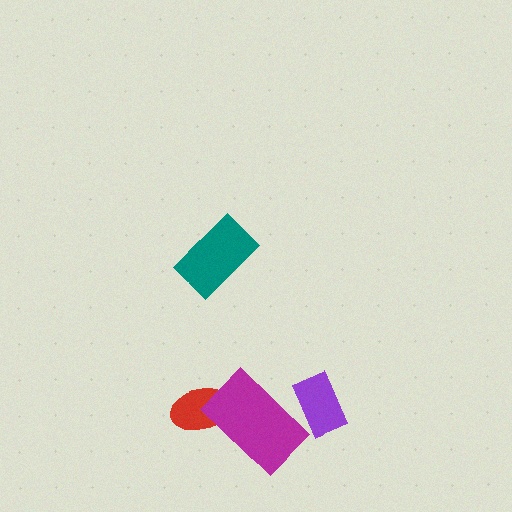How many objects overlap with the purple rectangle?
1 object overlaps with the purple rectangle.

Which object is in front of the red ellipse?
The magenta rectangle is in front of the red ellipse.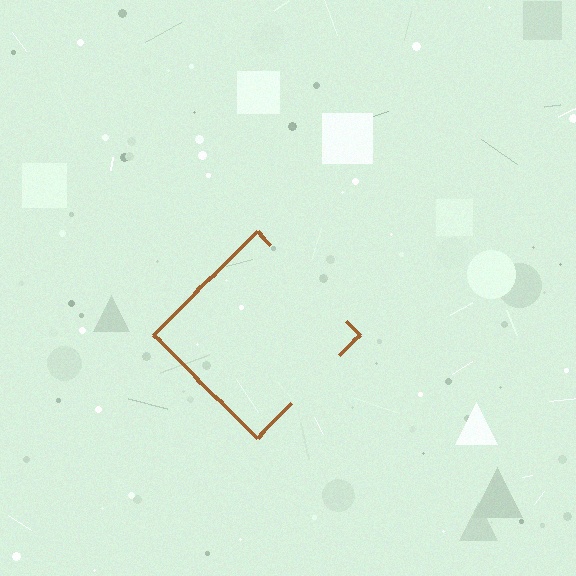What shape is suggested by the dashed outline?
The dashed outline suggests a diamond.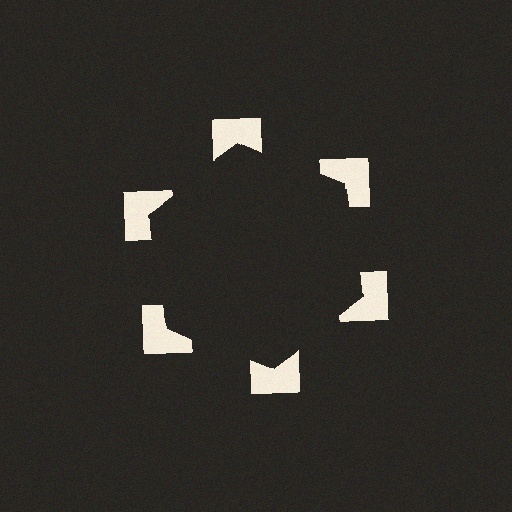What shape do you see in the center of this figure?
An illusory hexagon — its edges are inferred from the aligned wedge cuts in the notched squares, not physically drawn.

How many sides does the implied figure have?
6 sides.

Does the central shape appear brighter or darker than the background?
It typically appears slightly darker than the background, even though no actual brightness change is drawn.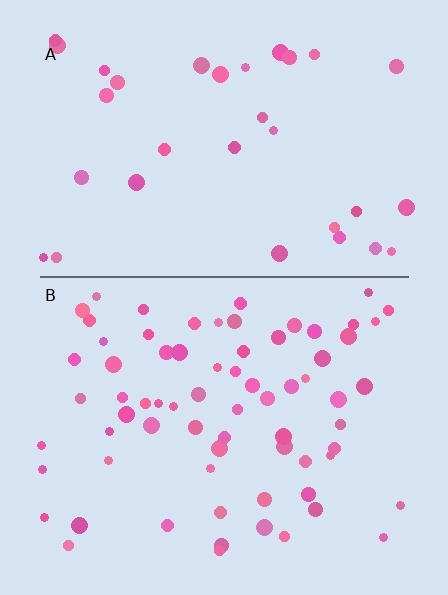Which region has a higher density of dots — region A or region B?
B (the bottom).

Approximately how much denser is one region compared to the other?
Approximately 2.1× — region B over region A.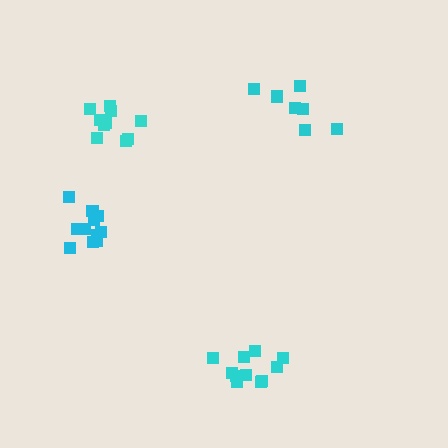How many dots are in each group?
Group 1: 10 dots, Group 2: 11 dots, Group 3: 11 dots, Group 4: 8 dots (40 total).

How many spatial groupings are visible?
There are 4 spatial groupings.